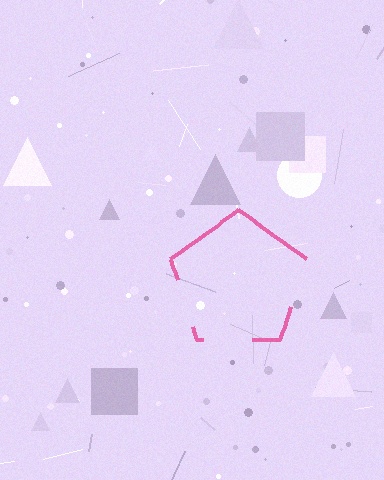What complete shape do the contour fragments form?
The contour fragments form a pentagon.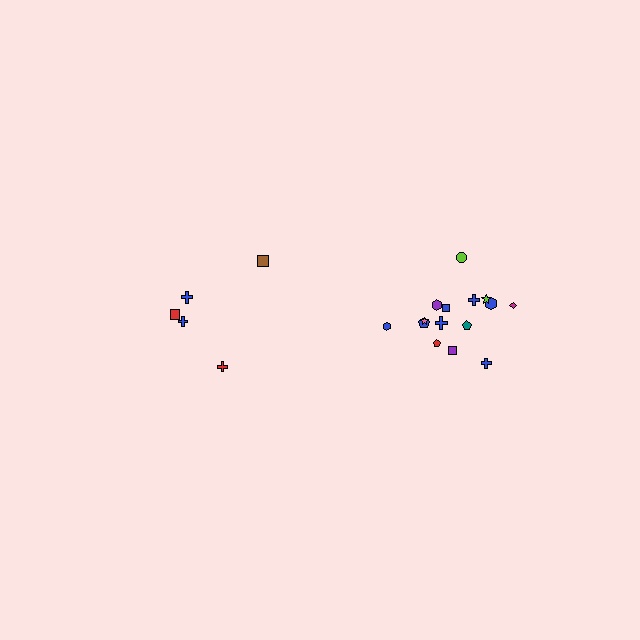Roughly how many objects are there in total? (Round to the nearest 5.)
Roughly 20 objects in total.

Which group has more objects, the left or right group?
The right group.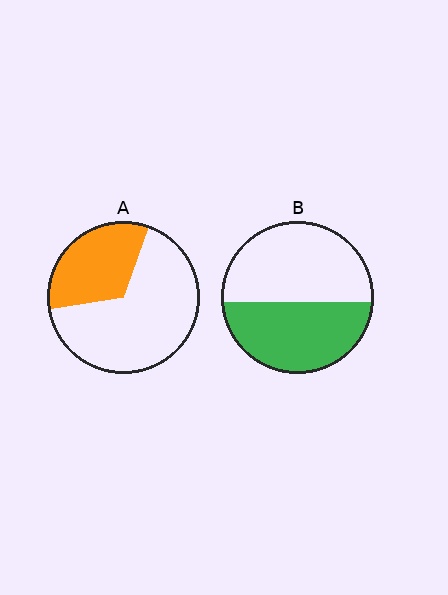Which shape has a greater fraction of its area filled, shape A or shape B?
Shape B.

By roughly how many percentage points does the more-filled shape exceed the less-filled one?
By roughly 15 percentage points (B over A).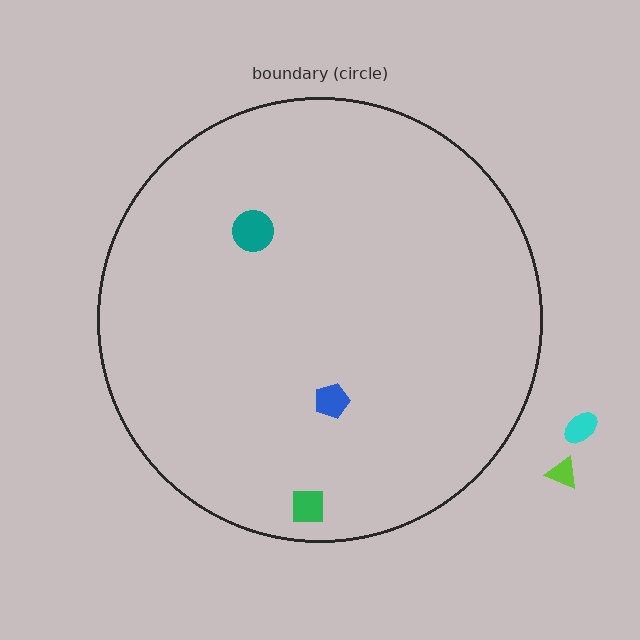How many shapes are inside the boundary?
3 inside, 2 outside.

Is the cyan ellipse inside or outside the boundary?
Outside.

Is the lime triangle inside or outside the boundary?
Outside.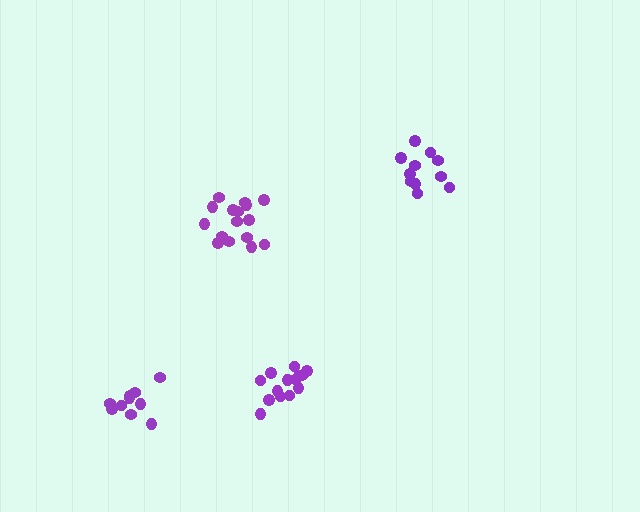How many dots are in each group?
Group 1: 10 dots, Group 2: 14 dots, Group 3: 16 dots, Group 4: 11 dots (51 total).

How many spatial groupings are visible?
There are 4 spatial groupings.